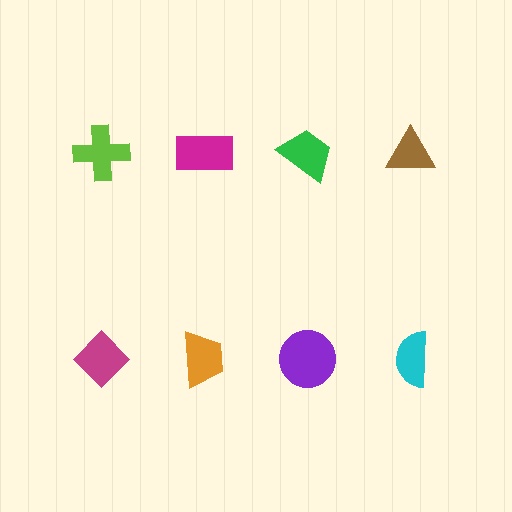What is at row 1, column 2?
A magenta rectangle.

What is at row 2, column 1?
A magenta diamond.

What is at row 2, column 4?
A cyan semicircle.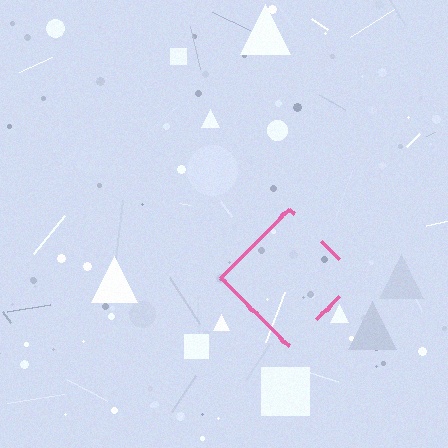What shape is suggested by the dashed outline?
The dashed outline suggests a diamond.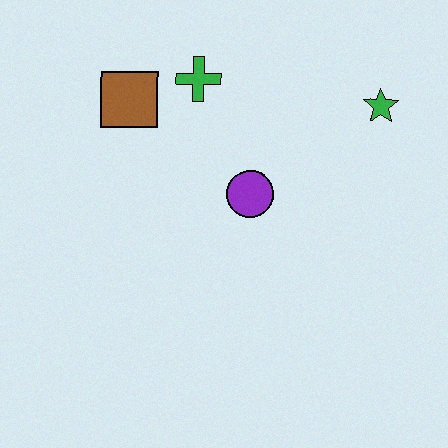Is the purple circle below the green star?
Yes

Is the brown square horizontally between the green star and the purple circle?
No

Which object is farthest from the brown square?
The green star is farthest from the brown square.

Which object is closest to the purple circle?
The green cross is closest to the purple circle.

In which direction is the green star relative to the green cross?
The green star is to the right of the green cross.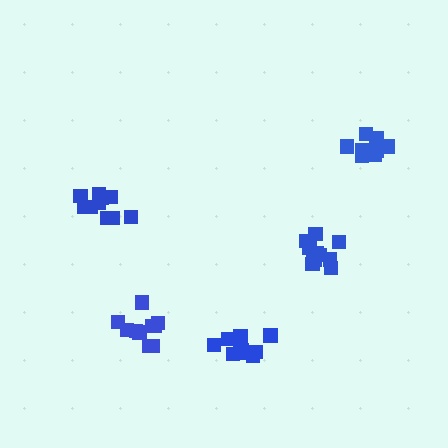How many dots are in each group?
Group 1: 11 dots, Group 2: 10 dots, Group 3: 9 dots, Group 4: 11 dots, Group 5: 8 dots (49 total).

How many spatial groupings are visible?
There are 5 spatial groupings.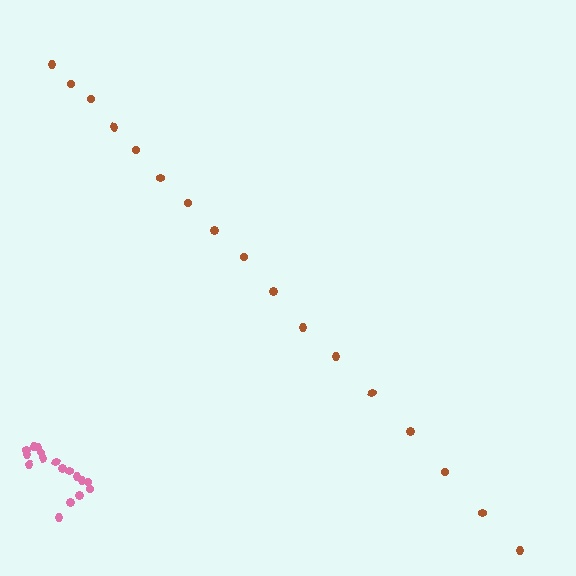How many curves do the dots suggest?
There are 2 distinct paths.